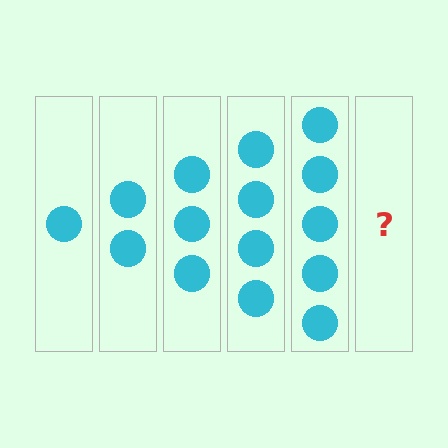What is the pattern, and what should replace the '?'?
The pattern is that each step adds one more circle. The '?' should be 6 circles.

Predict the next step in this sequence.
The next step is 6 circles.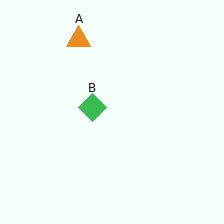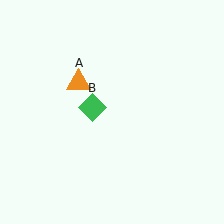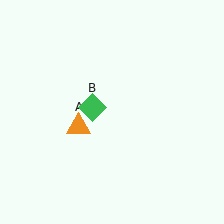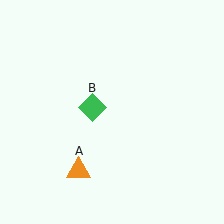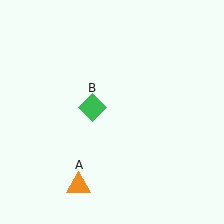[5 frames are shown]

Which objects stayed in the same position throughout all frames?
Green diamond (object B) remained stationary.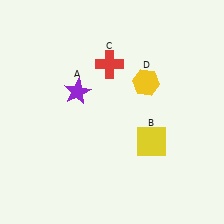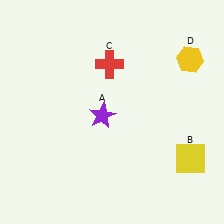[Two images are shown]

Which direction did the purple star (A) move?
The purple star (A) moved right.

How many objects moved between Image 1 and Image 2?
3 objects moved between the two images.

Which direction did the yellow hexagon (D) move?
The yellow hexagon (D) moved right.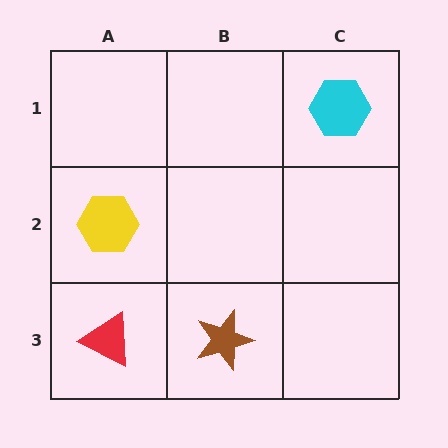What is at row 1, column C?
A cyan hexagon.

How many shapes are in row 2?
1 shape.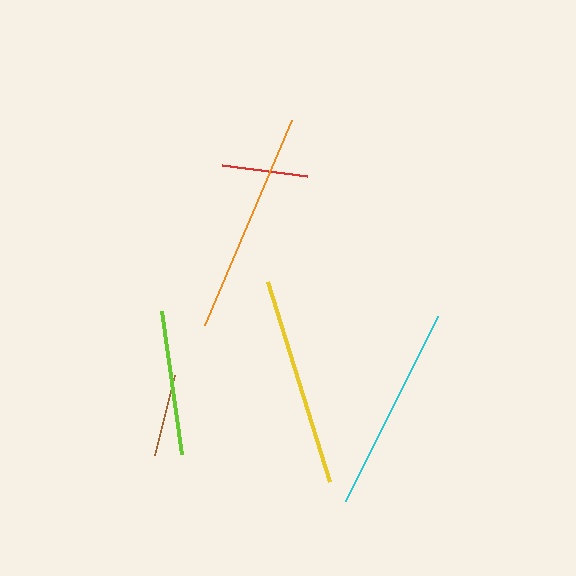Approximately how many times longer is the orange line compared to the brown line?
The orange line is approximately 2.7 times the length of the brown line.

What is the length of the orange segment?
The orange segment is approximately 223 pixels long.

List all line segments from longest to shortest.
From longest to shortest: orange, yellow, cyan, lime, red, brown.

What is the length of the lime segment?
The lime segment is approximately 145 pixels long.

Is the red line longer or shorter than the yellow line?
The yellow line is longer than the red line.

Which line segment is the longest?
The orange line is the longest at approximately 223 pixels.